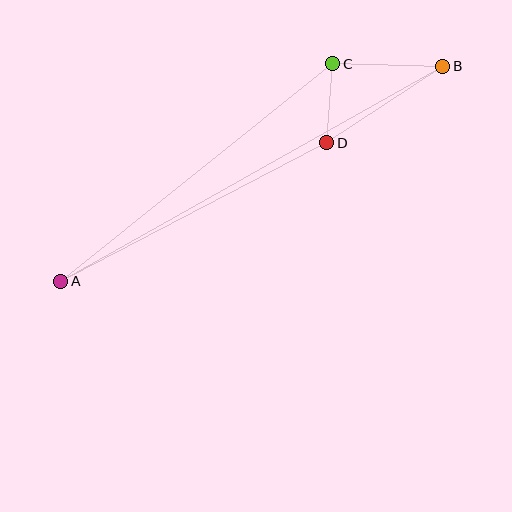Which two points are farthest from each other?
Points A and B are farthest from each other.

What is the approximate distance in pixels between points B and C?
The distance between B and C is approximately 110 pixels.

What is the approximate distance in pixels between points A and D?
The distance between A and D is approximately 300 pixels.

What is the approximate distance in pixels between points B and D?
The distance between B and D is approximately 139 pixels.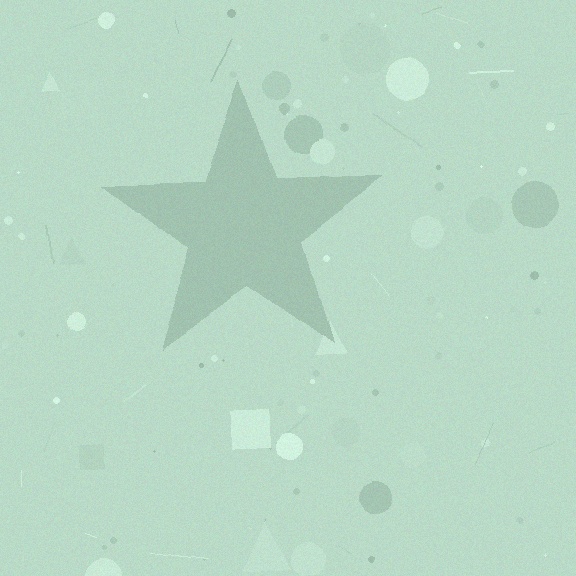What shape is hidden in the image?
A star is hidden in the image.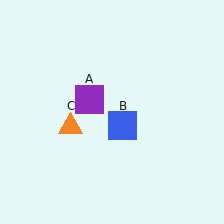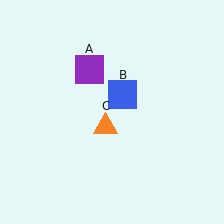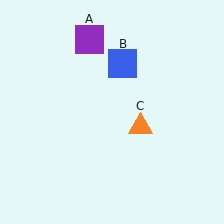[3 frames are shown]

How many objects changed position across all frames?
3 objects changed position: purple square (object A), blue square (object B), orange triangle (object C).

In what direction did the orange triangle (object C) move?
The orange triangle (object C) moved right.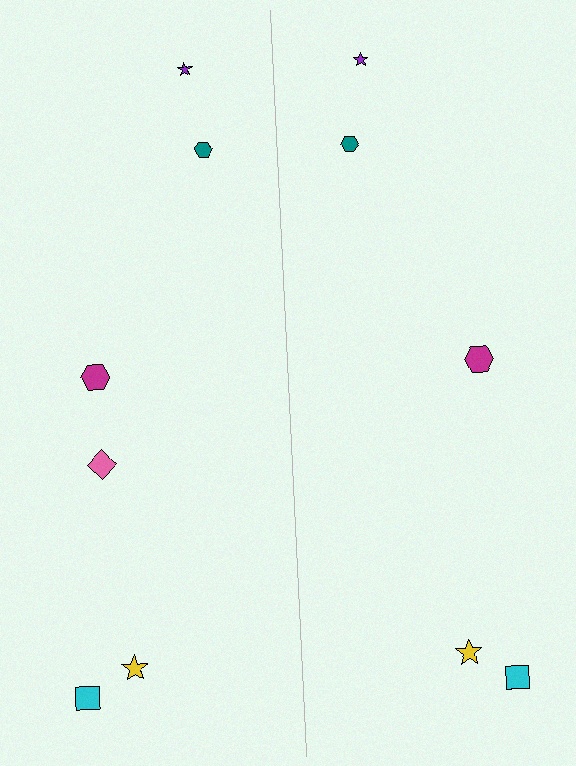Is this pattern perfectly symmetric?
No, the pattern is not perfectly symmetric. A pink diamond is missing from the right side.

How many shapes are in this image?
There are 11 shapes in this image.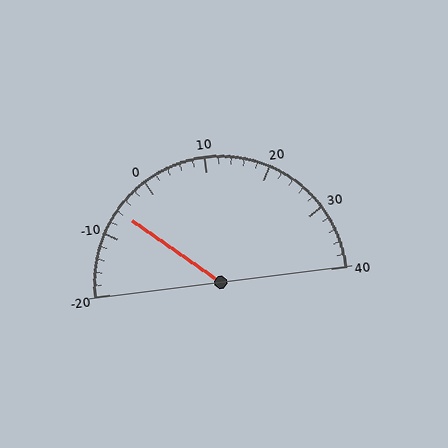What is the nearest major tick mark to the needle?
The nearest major tick mark is -10.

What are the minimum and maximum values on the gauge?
The gauge ranges from -20 to 40.